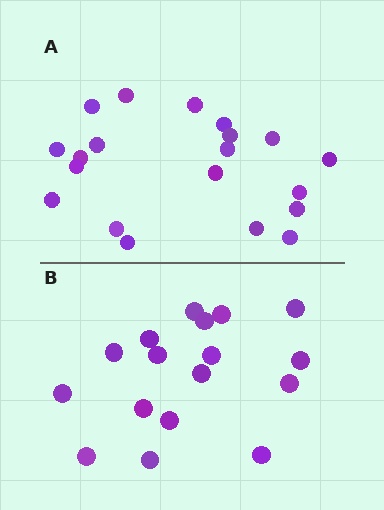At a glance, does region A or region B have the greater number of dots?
Region A (the top region) has more dots.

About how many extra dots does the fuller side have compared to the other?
Region A has just a few more — roughly 2 or 3 more dots than region B.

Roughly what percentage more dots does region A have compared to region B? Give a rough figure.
About 20% more.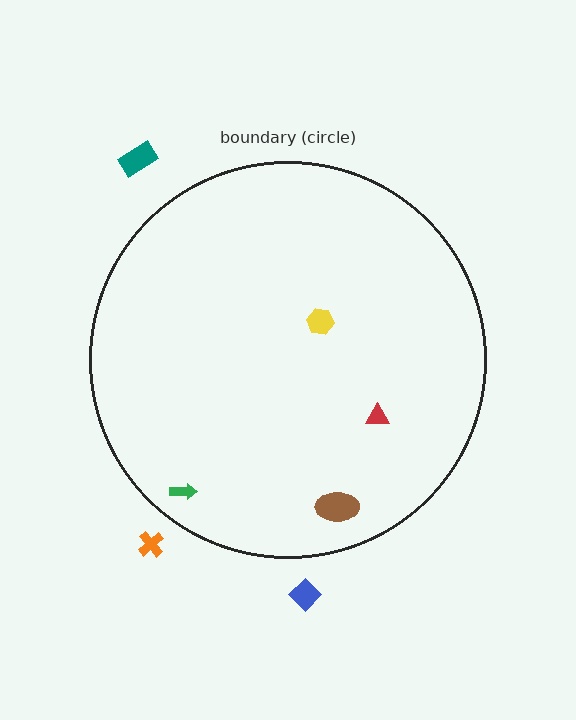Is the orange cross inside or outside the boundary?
Outside.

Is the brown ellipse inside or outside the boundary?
Inside.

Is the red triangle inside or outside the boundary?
Inside.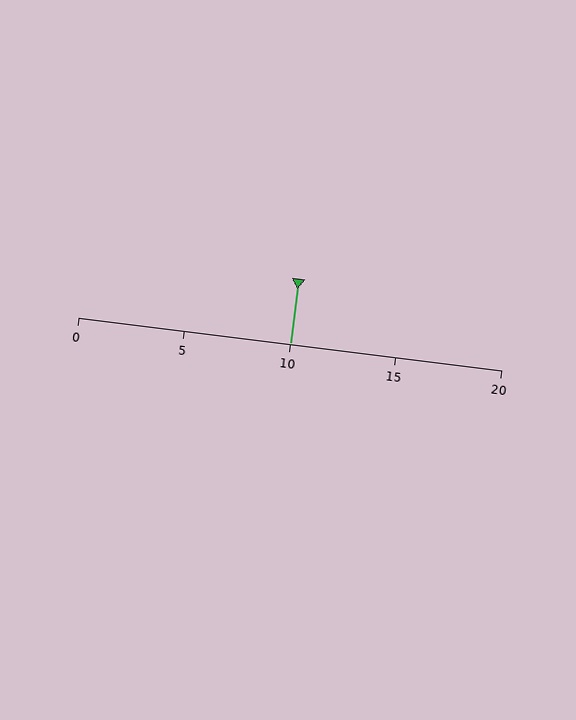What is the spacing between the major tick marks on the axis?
The major ticks are spaced 5 apart.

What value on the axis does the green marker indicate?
The marker indicates approximately 10.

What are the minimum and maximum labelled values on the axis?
The axis runs from 0 to 20.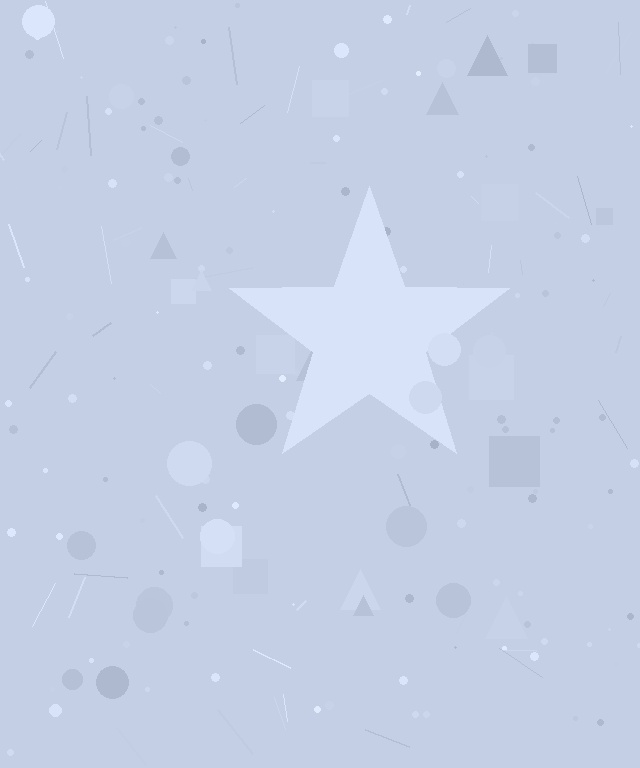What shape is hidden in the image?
A star is hidden in the image.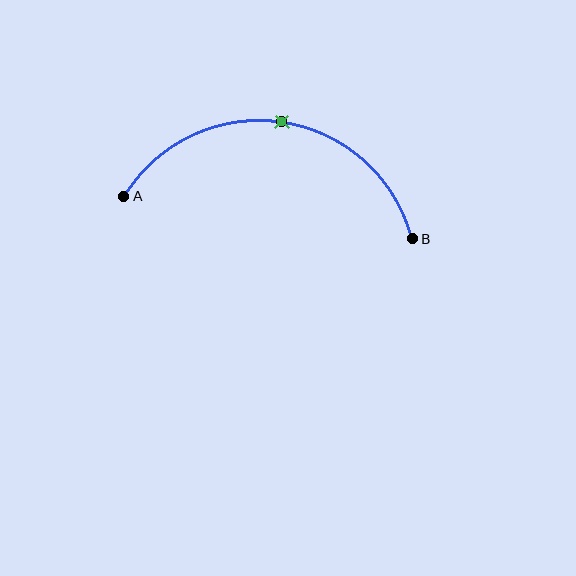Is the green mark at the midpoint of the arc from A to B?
Yes. The green mark lies on the arc at equal arc-length from both A and B — it is the arc midpoint.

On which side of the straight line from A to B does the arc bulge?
The arc bulges above the straight line connecting A and B.